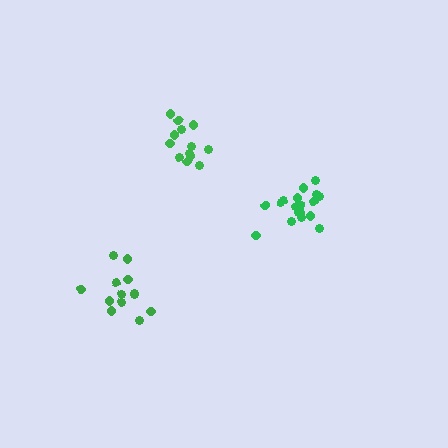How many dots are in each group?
Group 1: 18 dots, Group 2: 13 dots, Group 3: 13 dots (44 total).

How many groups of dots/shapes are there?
There are 3 groups.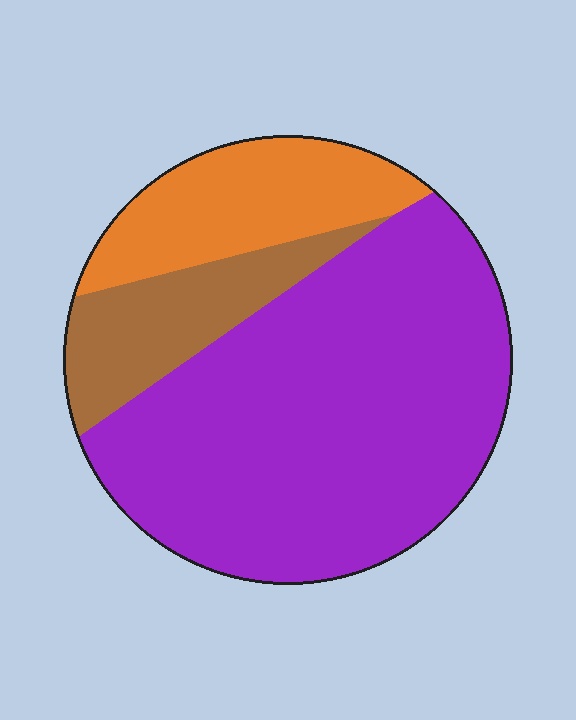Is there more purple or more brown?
Purple.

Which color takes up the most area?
Purple, at roughly 65%.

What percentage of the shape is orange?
Orange covers about 20% of the shape.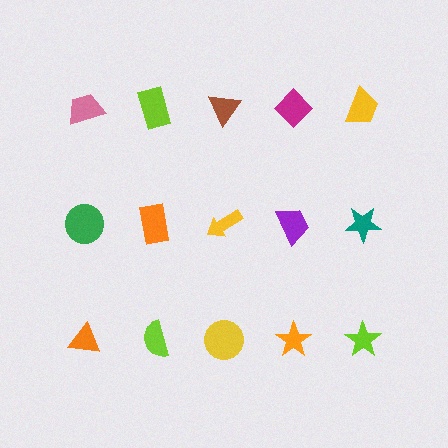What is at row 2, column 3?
A yellow arrow.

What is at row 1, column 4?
A magenta diamond.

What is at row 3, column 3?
A yellow circle.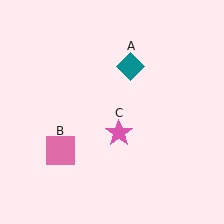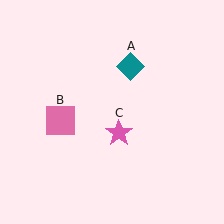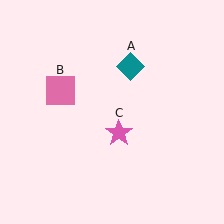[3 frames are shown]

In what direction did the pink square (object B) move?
The pink square (object B) moved up.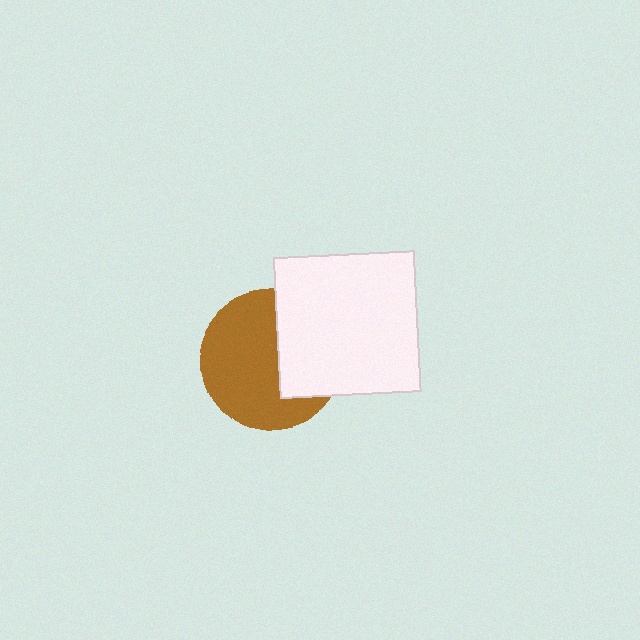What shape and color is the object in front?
The object in front is a white square.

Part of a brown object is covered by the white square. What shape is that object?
It is a circle.